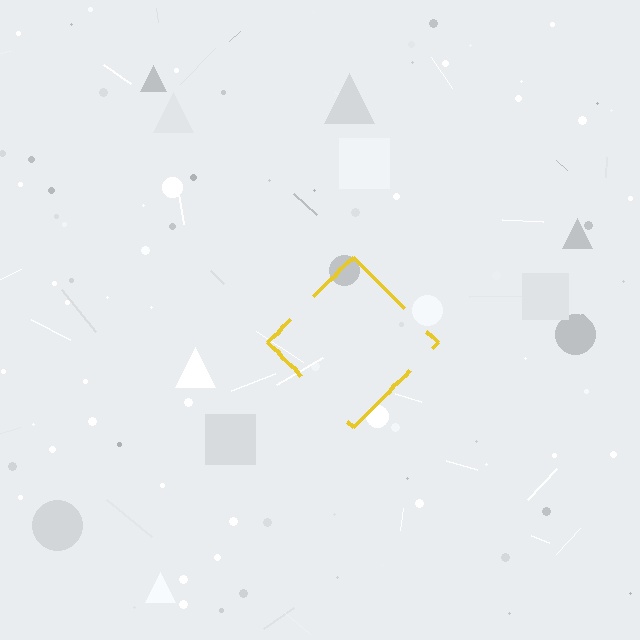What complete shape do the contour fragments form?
The contour fragments form a diamond.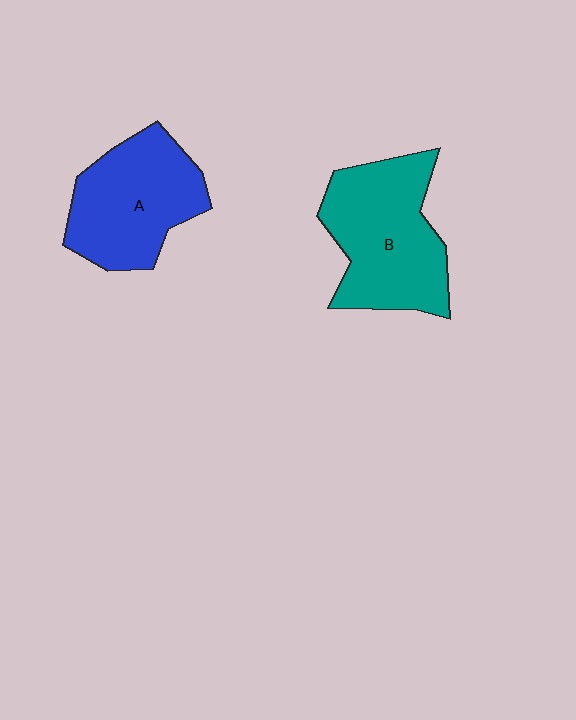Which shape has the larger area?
Shape B (teal).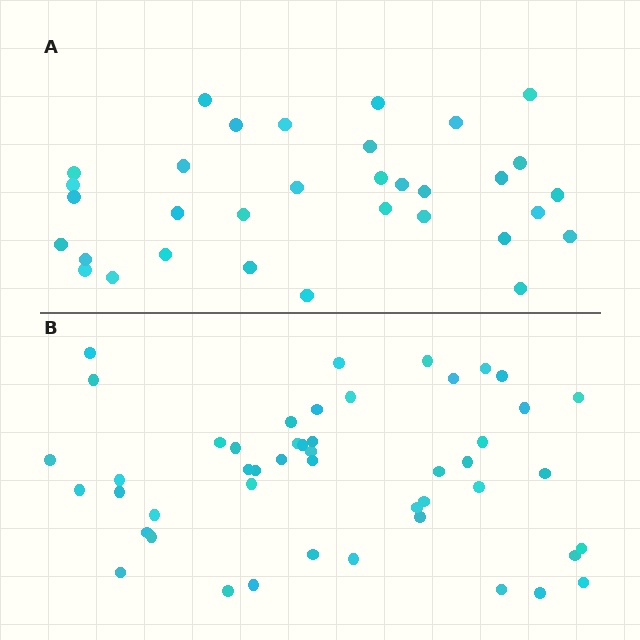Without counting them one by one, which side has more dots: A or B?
Region B (the bottom region) has more dots.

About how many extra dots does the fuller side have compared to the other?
Region B has approximately 15 more dots than region A.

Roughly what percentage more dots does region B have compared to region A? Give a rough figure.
About 45% more.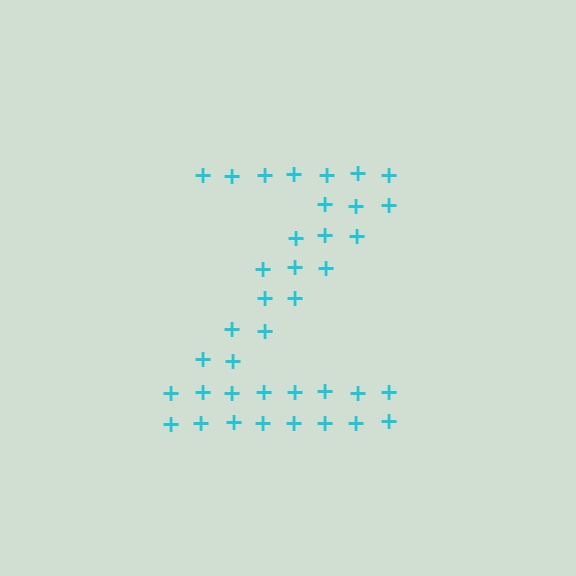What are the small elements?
The small elements are plus signs.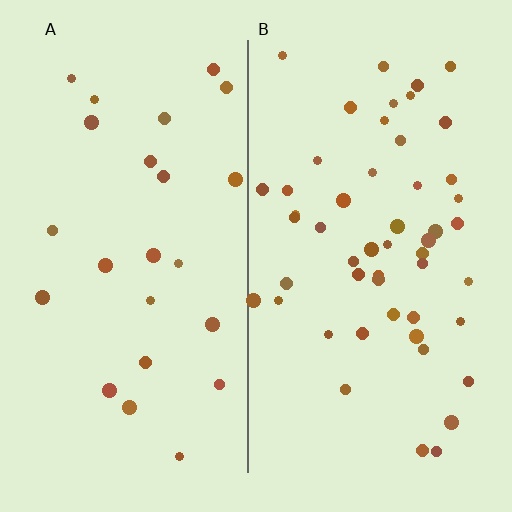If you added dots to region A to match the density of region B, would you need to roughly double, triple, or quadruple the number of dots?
Approximately double.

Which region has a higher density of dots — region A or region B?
B (the right).